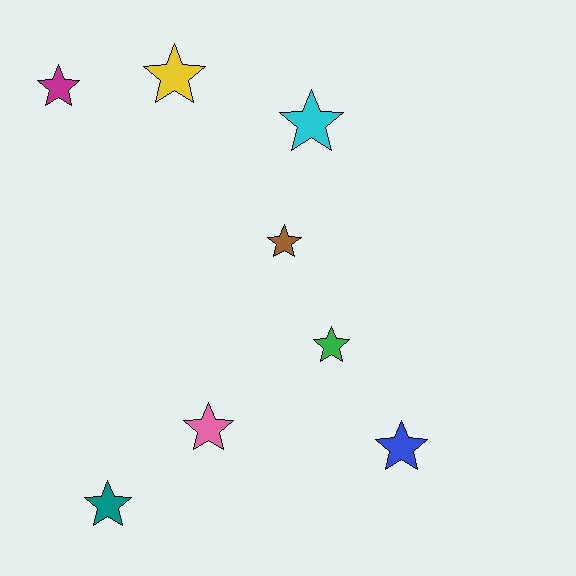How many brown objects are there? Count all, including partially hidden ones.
There is 1 brown object.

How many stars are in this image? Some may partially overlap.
There are 8 stars.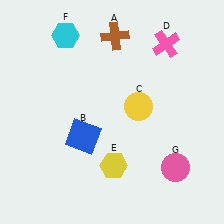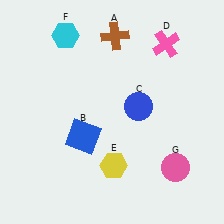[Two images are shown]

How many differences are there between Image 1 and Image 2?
There is 1 difference between the two images.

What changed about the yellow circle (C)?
In Image 1, C is yellow. In Image 2, it changed to blue.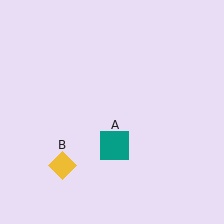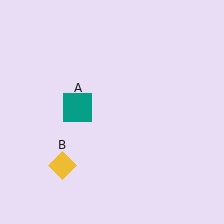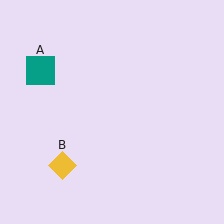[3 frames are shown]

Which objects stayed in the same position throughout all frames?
Yellow diamond (object B) remained stationary.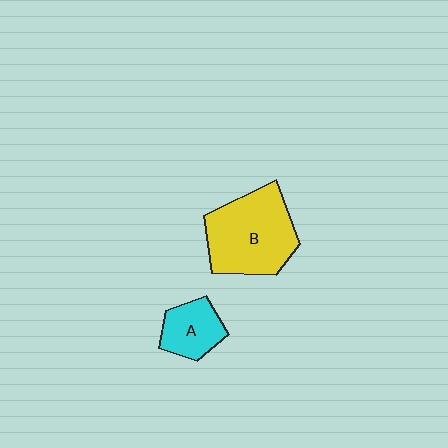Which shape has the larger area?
Shape B (yellow).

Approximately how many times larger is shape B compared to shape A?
Approximately 2.2 times.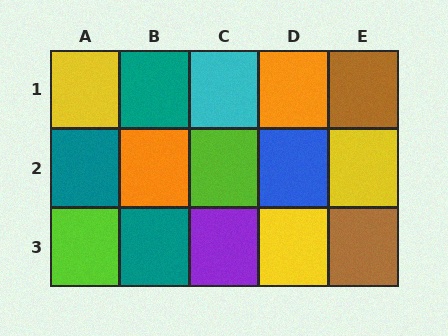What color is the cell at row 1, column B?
Teal.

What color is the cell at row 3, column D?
Yellow.